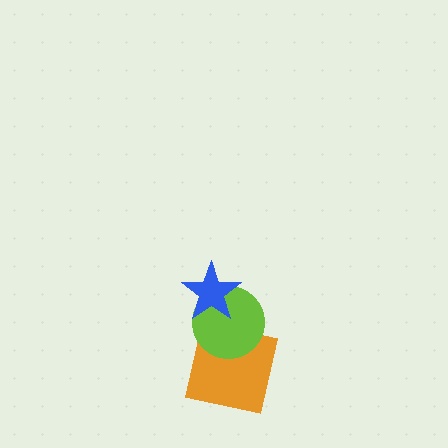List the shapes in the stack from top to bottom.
From top to bottom: the blue star, the lime circle, the orange square.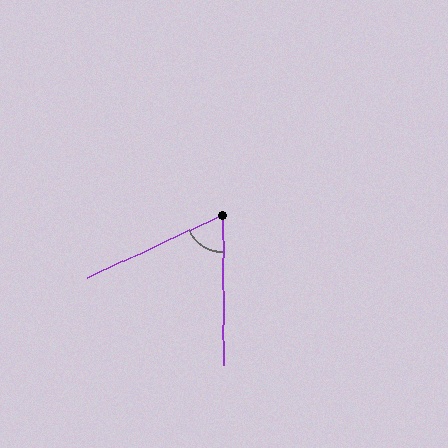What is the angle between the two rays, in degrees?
Approximately 65 degrees.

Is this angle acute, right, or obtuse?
It is acute.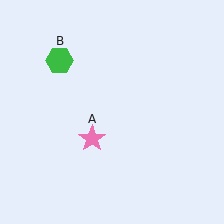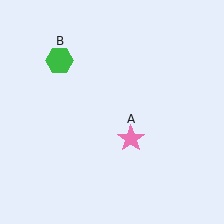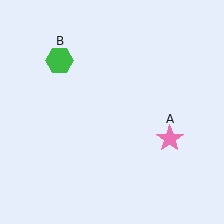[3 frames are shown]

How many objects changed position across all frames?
1 object changed position: pink star (object A).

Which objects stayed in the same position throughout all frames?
Green hexagon (object B) remained stationary.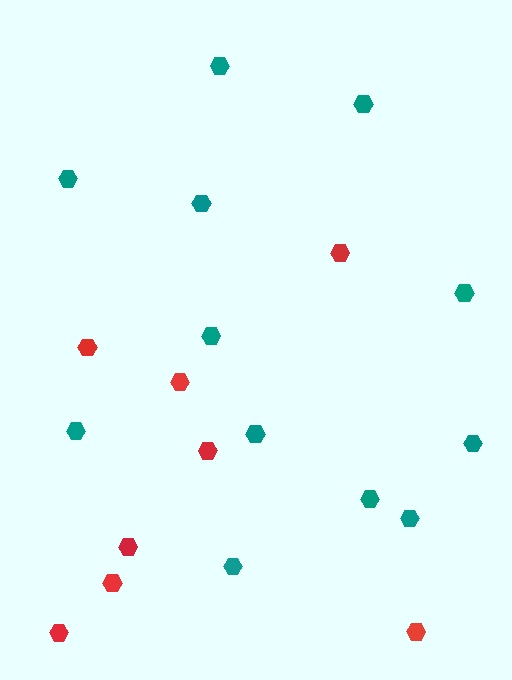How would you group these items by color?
There are 2 groups: one group of teal hexagons (12) and one group of red hexagons (8).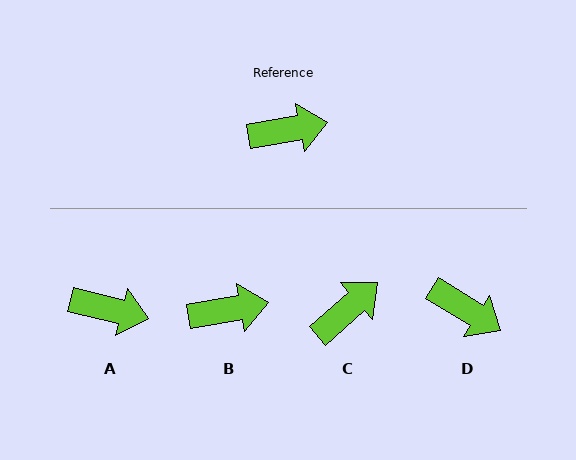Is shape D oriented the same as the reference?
No, it is off by about 42 degrees.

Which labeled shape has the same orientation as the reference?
B.